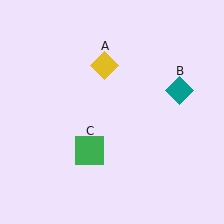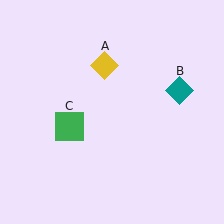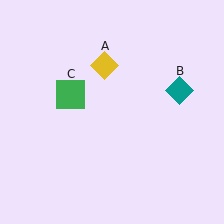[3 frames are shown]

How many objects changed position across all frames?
1 object changed position: green square (object C).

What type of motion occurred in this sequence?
The green square (object C) rotated clockwise around the center of the scene.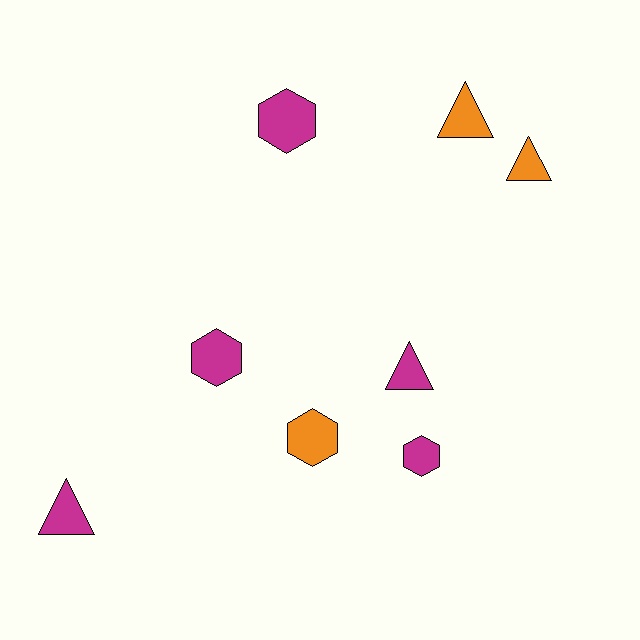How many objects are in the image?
There are 8 objects.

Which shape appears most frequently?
Hexagon, with 4 objects.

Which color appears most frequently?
Magenta, with 5 objects.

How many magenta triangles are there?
There are 2 magenta triangles.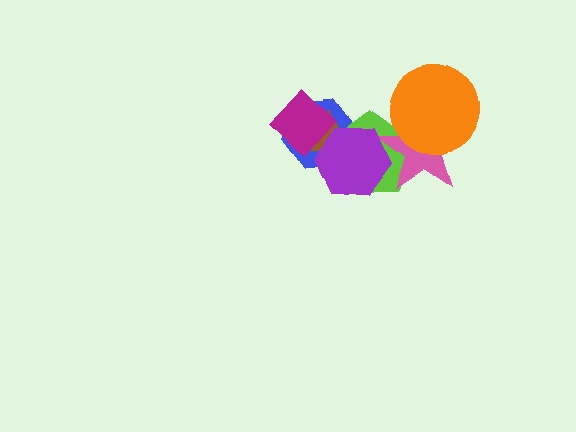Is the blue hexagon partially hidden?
Yes, it is partially covered by another shape.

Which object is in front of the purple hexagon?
The magenta diamond is in front of the purple hexagon.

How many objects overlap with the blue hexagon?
4 objects overlap with the blue hexagon.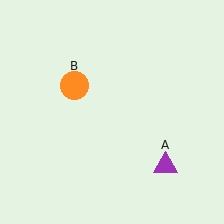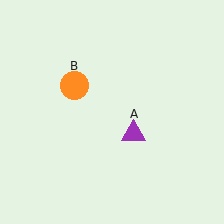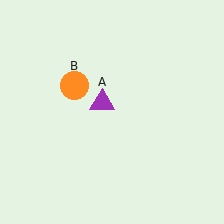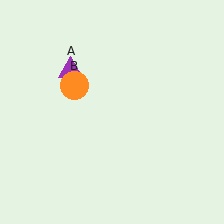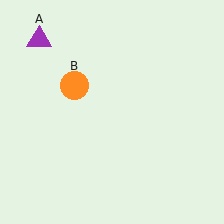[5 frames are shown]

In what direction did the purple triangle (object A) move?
The purple triangle (object A) moved up and to the left.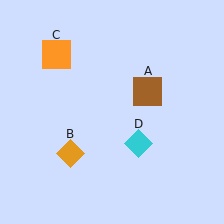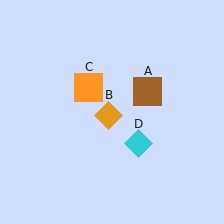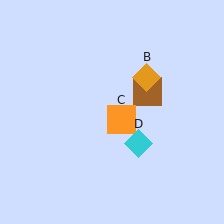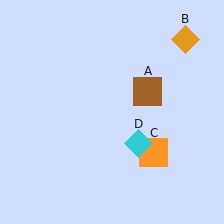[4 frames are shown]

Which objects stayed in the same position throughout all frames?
Brown square (object A) and cyan diamond (object D) remained stationary.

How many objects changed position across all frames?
2 objects changed position: orange diamond (object B), orange square (object C).